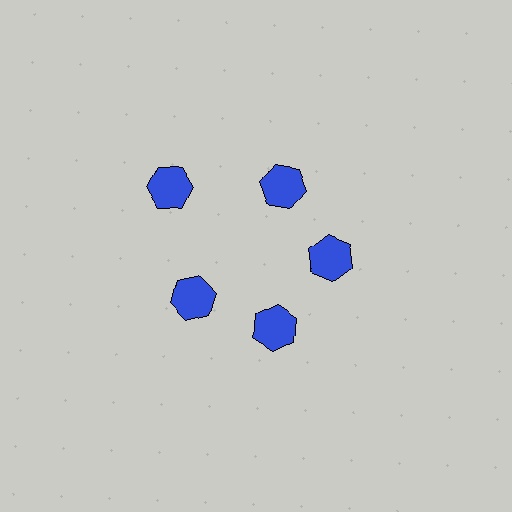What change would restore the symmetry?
The symmetry would be restored by moving it inward, back onto the ring so that all 5 hexagons sit at equal angles and equal distance from the center.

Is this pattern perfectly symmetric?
No. The 5 blue hexagons are arranged in a ring, but one element near the 10 o'clock position is pushed outward from the center, breaking the 5-fold rotational symmetry.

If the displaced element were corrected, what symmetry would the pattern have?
It would have 5-fold rotational symmetry — the pattern would map onto itself every 72 degrees.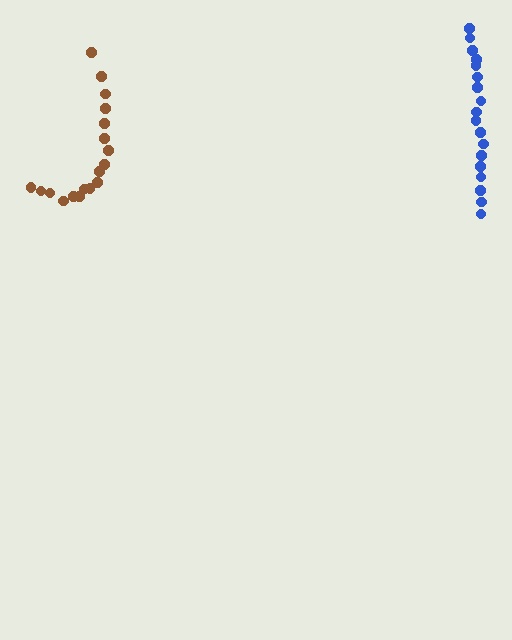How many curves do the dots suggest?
There are 2 distinct paths.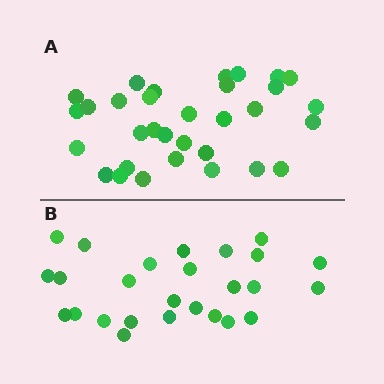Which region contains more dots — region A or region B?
Region A (the top region) has more dots.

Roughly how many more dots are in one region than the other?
Region A has about 6 more dots than region B.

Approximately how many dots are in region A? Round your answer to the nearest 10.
About 30 dots. (The exact count is 32, which rounds to 30.)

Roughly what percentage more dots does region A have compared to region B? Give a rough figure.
About 25% more.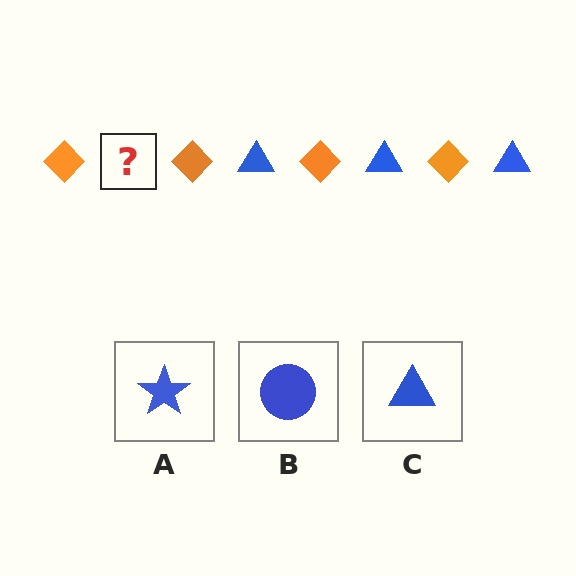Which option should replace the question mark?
Option C.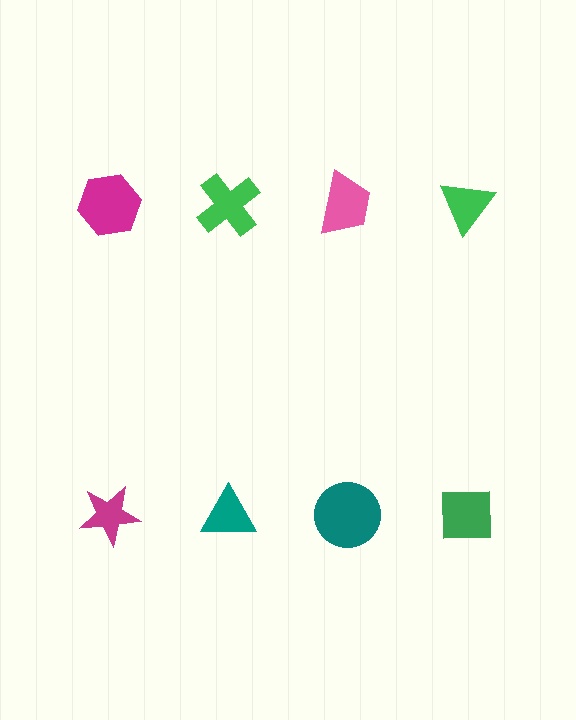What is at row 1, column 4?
A green triangle.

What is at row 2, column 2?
A teal triangle.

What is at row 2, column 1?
A magenta star.